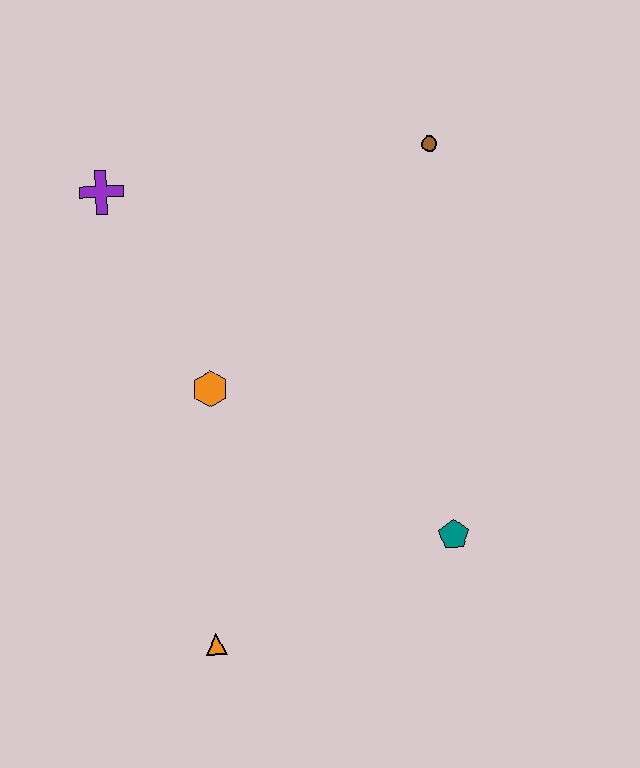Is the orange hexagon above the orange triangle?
Yes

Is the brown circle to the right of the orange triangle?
Yes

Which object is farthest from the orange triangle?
The brown circle is farthest from the orange triangle.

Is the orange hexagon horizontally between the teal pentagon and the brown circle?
No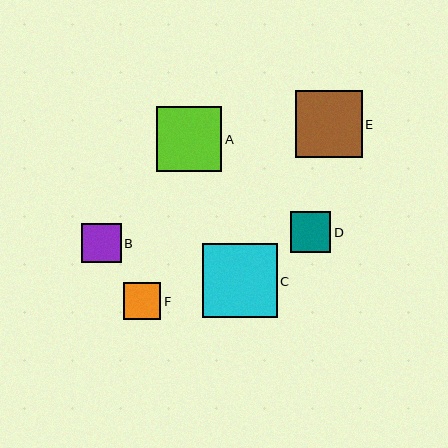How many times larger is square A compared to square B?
Square A is approximately 1.6 times the size of square B.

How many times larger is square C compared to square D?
Square C is approximately 1.8 times the size of square D.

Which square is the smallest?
Square F is the smallest with a size of approximately 37 pixels.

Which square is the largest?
Square C is the largest with a size of approximately 75 pixels.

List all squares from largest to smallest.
From largest to smallest: C, E, A, D, B, F.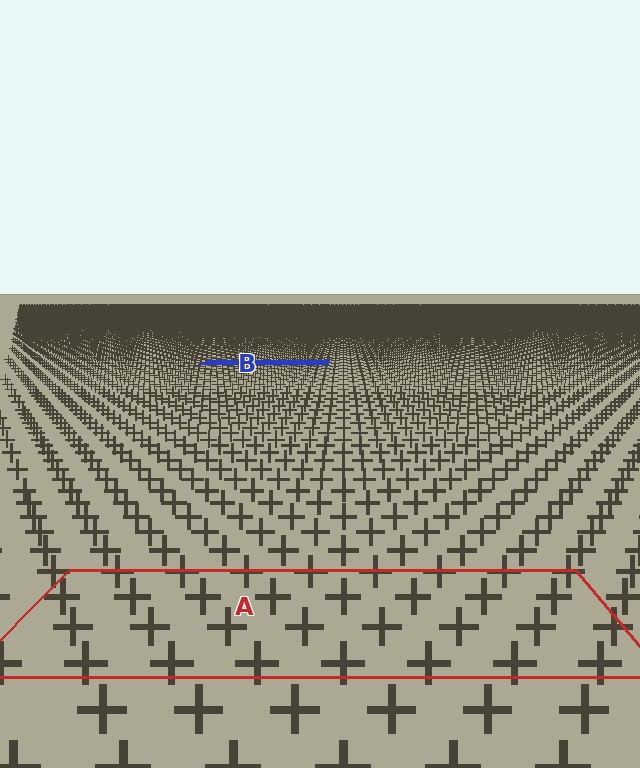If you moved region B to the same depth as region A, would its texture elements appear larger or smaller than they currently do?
They would appear larger. At a closer depth, the same texture elements are projected at a bigger on-screen size.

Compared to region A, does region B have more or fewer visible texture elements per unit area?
Region B has more texture elements per unit area — they are packed more densely because it is farther away.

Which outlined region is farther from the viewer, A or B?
Region B is farther from the viewer — the texture elements inside it appear smaller and more densely packed.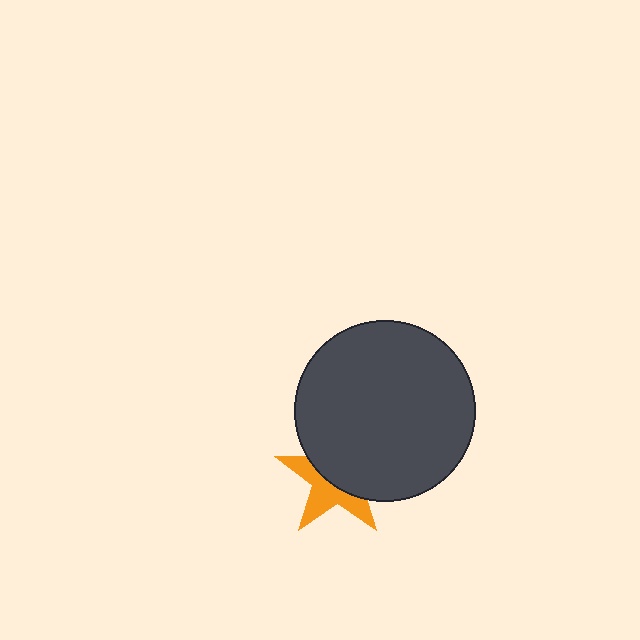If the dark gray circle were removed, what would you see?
You would see the complete orange star.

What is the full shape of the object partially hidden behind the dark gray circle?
The partially hidden object is an orange star.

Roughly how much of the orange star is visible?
A small part of it is visible (roughly 44%).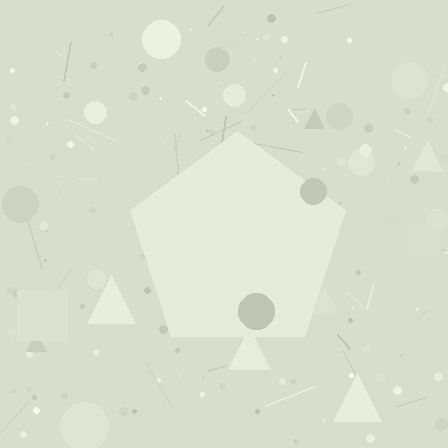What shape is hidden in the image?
A pentagon is hidden in the image.